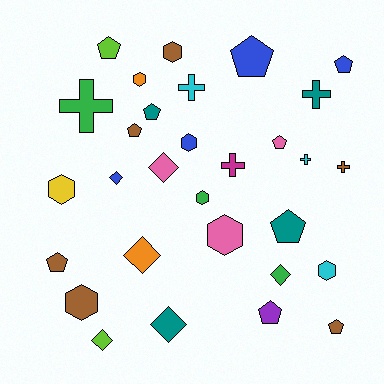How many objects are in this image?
There are 30 objects.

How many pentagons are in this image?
There are 10 pentagons.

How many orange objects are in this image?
There are 2 orange objects.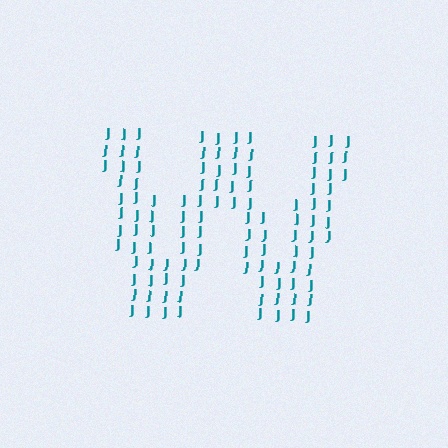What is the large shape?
The large shape is the letter W.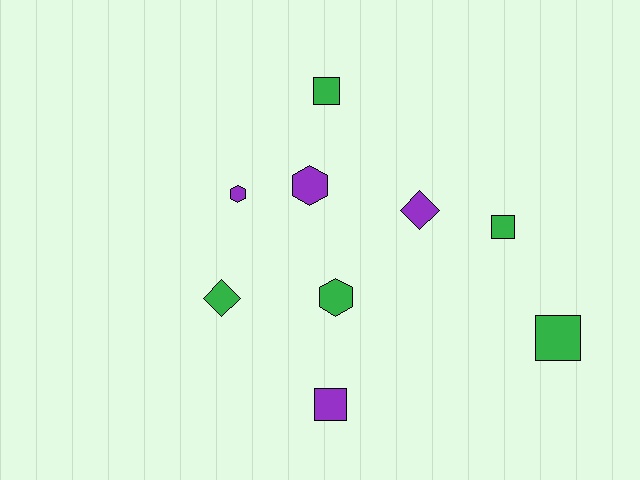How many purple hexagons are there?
There are 2 purple hexagons.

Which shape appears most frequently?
Square, with 4 objects.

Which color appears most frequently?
Green, with 5 objects.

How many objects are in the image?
There are 9 objects.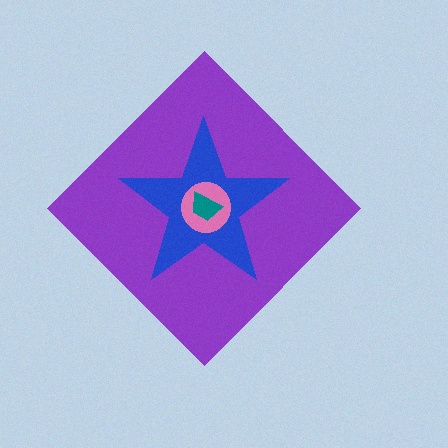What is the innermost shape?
The teal trapezoid.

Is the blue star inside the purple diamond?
Yes.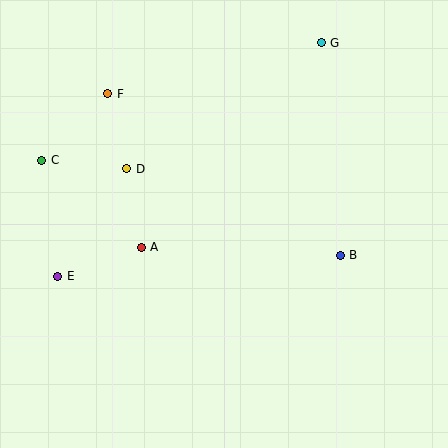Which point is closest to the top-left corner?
Point F is closest to the top-left corner.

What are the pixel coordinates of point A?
Point A is at (141, 247).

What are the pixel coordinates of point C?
Point C is at (42, 160).